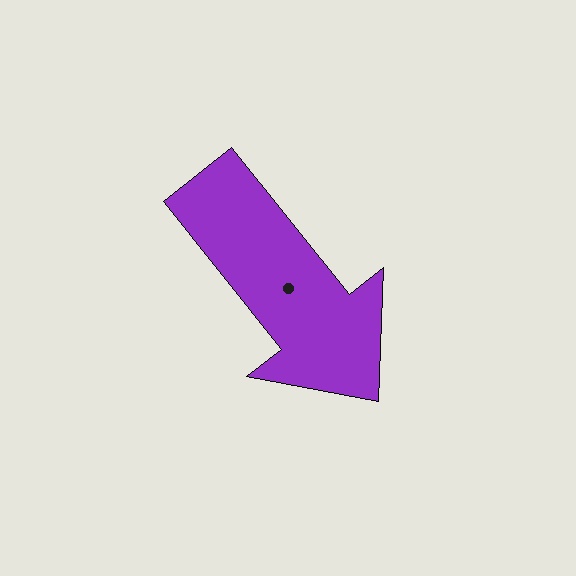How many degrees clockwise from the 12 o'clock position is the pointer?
Approximately 141 degrees.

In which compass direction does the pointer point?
Southeast.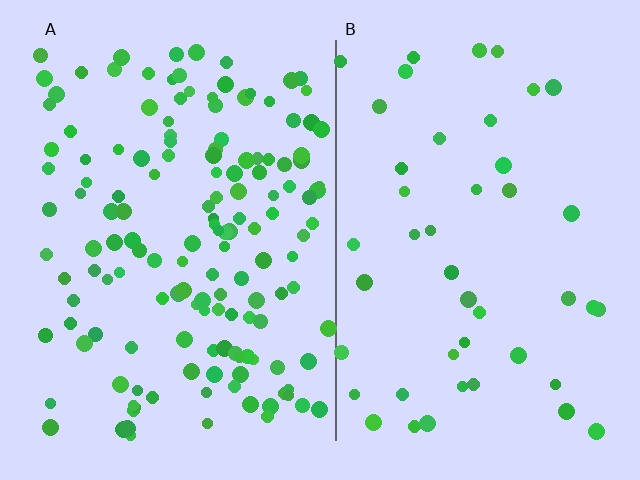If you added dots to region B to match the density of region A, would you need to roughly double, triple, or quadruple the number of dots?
Approximately triple.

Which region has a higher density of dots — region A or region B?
A (the left).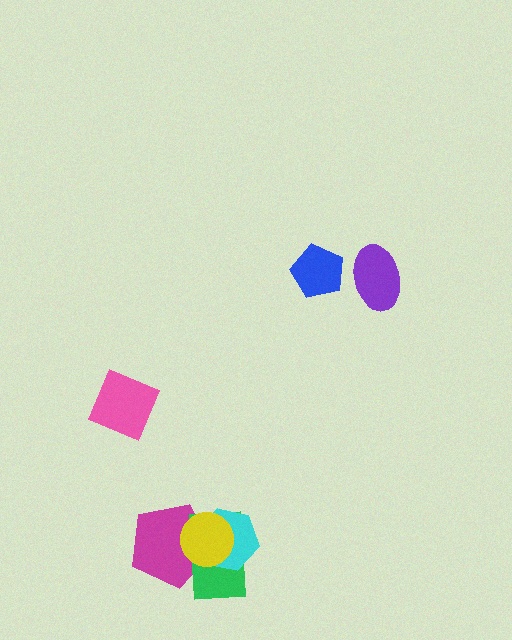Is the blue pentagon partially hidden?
No, no other shape covers it.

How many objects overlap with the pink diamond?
0 objects overlap with the pink diamond.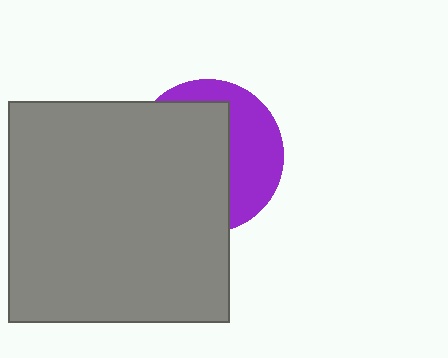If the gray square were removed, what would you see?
You would see the complete purple circle.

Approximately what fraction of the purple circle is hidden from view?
Roughly 61% of the purple circle is hidden behind the gray square.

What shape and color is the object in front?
The object in front is a gray square.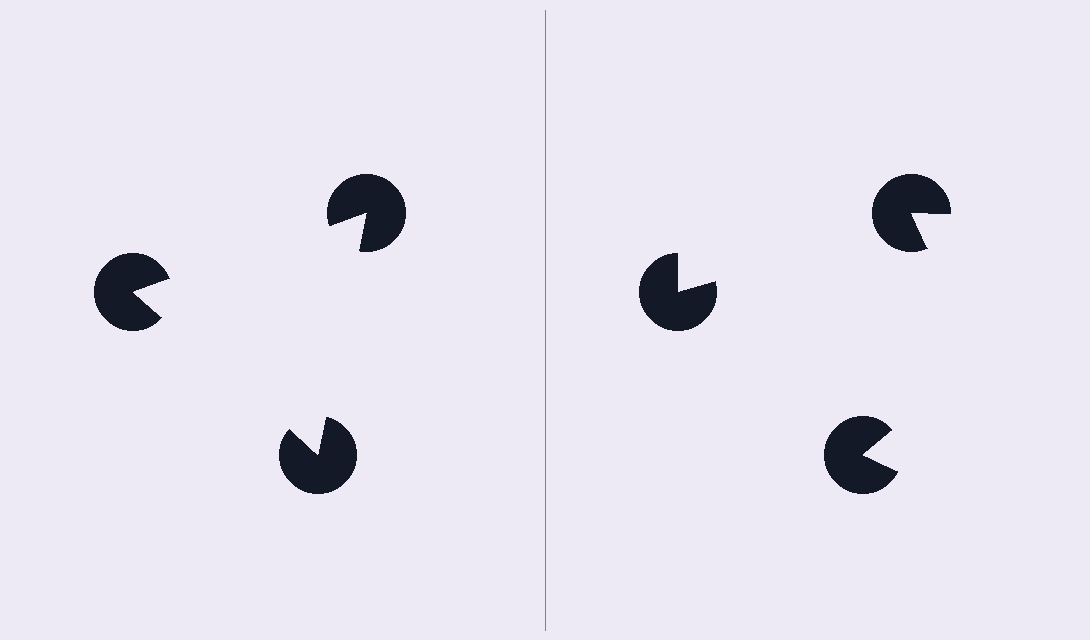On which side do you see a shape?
An illusory triangle appears on the left side. On the right side the wedge cuts are rotated, so no coherent shape forms.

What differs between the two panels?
The pac-man discs are positioned identically on both sides; only the wedge orientations differ. On the left they align to a triangle; on the right they are misaligned.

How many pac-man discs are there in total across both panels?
6 — 3 on each side.